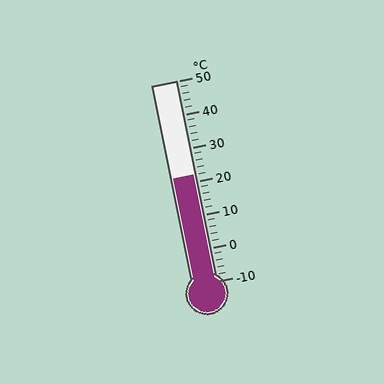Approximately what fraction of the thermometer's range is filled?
The thermometer is filled to approximately 55% of its range.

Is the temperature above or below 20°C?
The temperature is above 20°C.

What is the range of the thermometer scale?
The thermometer scale ranges from -10°C to 50°C.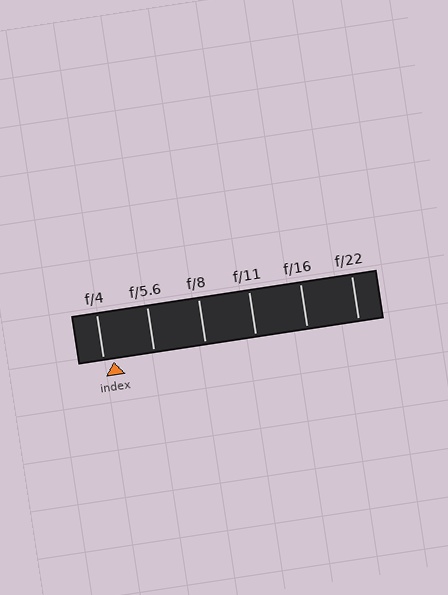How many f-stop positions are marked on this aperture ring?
There are 6 f-stop positions marked.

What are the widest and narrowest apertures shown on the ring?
The widest aperture shown is f/4 and the narrowest is f/22.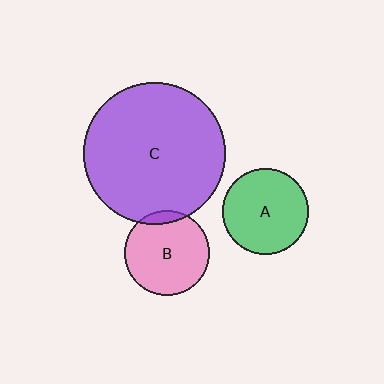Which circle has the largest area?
Circle C (purple).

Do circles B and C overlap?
Yes.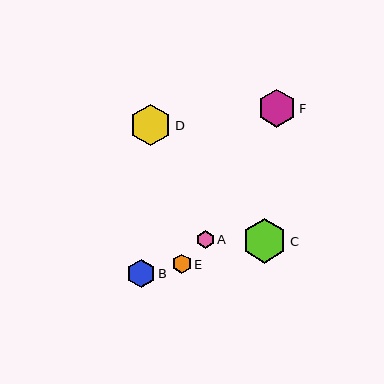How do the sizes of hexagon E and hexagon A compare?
Hexagon E and hexagon A are approximately the same size.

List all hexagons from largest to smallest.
From largest to smallest: C, D, F, B, E, A.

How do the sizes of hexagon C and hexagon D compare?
Hexagon C and hexagon D are approximately the same size.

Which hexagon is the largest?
Hexagon C is the largest with a size of approximately 44 pixels.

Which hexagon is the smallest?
Hexagon A is the smallest with a size of approximately 18 pixels.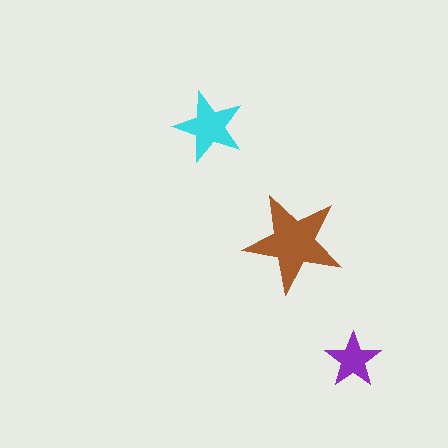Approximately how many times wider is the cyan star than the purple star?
About 1.5 times wider.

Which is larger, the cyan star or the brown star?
The brown one.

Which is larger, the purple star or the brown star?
The brown one.